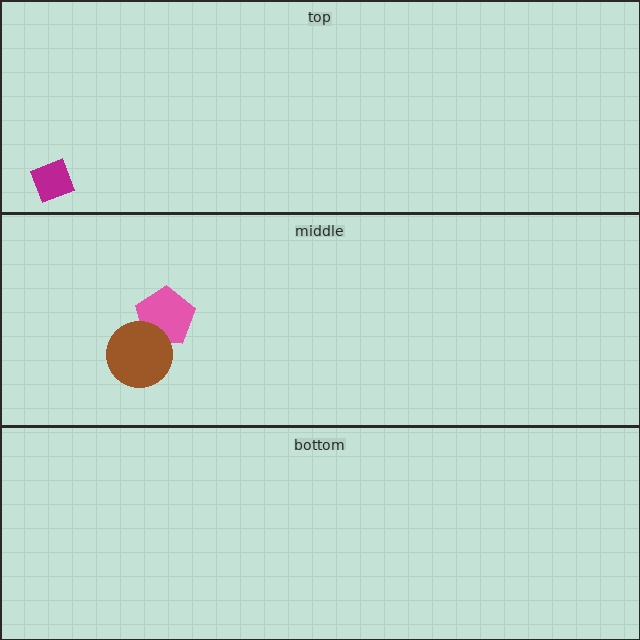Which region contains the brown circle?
The middle region.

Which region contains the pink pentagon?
The middle region.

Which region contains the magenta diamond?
The top region.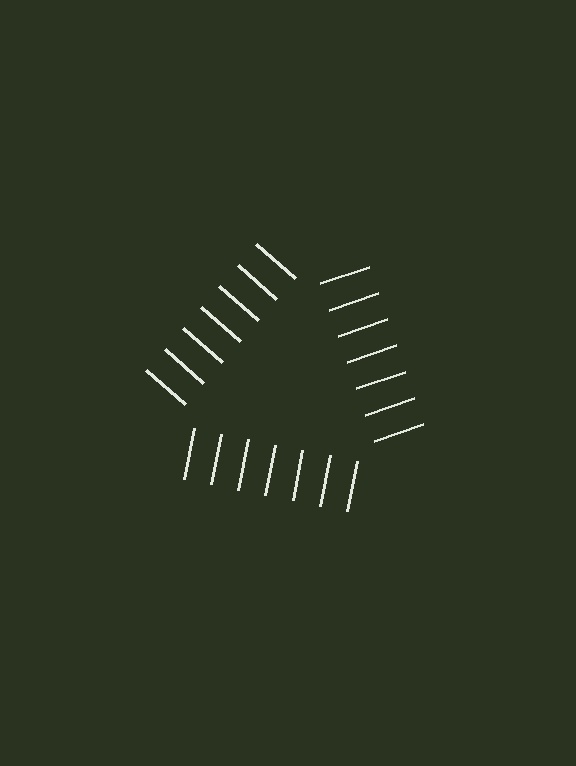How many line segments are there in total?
21 — 7 along each of the 3 edges.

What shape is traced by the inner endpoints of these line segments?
An illusory triangle — the line segments terminate on its edges but no continuous stroke is drawn.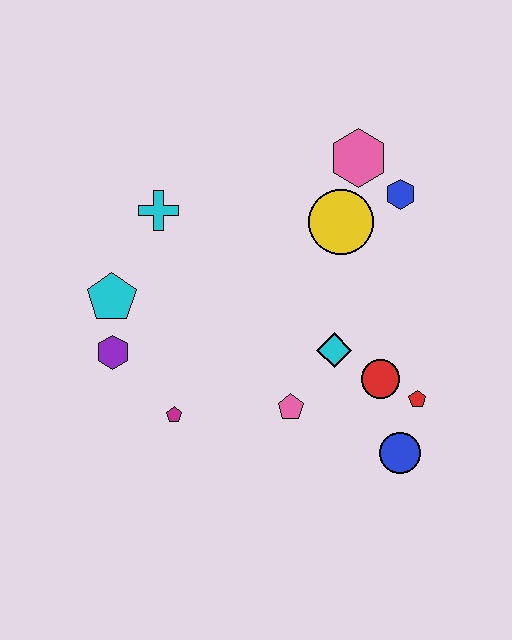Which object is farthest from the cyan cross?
The blue circle is farthest from the cyan cross.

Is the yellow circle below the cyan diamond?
No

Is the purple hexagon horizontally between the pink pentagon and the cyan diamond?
No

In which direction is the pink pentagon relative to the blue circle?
The pink pentagon is to the left of the blue circle.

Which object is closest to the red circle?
The red pentagon is closest to the red circle.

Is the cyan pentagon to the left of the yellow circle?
Yes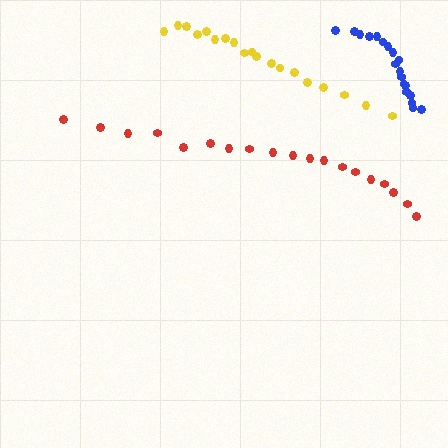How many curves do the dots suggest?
There are 3 distinct paths.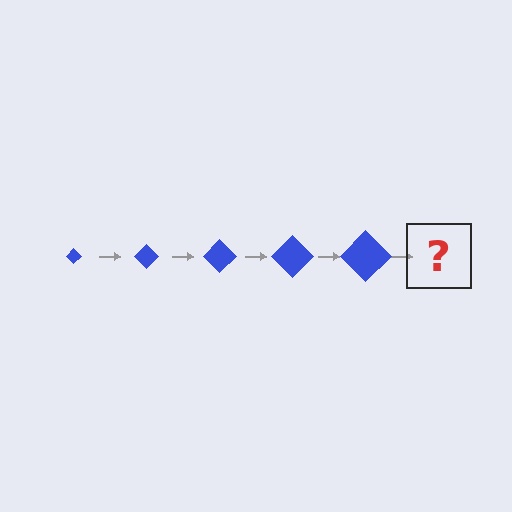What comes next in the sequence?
The next element should be a blue diamond, larger than the previous one.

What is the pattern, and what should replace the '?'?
The pattern is that the diamond gets progressively larger each step. The '?' should be a blue diamond, larger than the previous one.